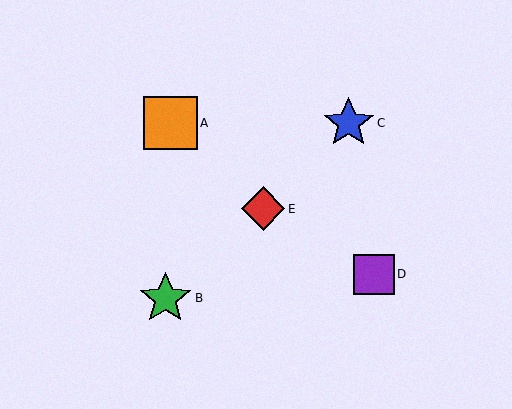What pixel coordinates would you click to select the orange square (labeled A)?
Click at (170, 123) to select the orange square A.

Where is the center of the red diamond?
The center of the red diamond is at (263, 209).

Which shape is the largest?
The orange square (labeled A) is the largest.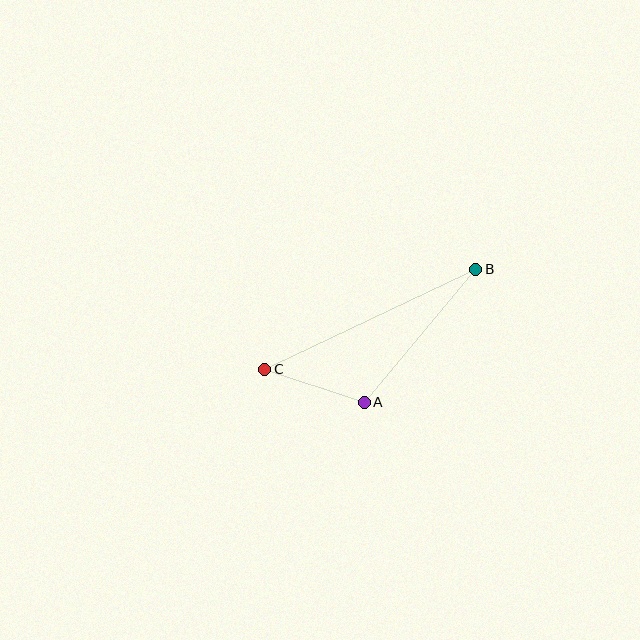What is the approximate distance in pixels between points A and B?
The distance between A and B is approximately 173 pixels.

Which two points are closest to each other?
Points A and C are closest to each other.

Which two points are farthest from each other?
Points B and C are farthest from each other.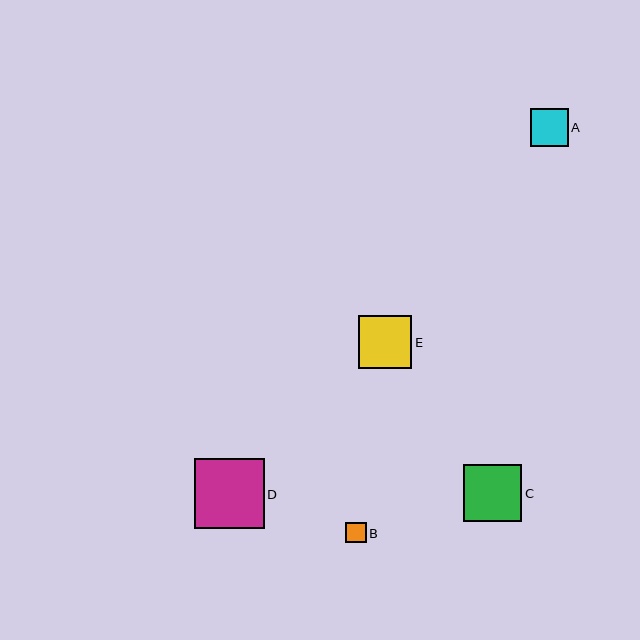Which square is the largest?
Square D is the largest with a size of approximately 70 pixels.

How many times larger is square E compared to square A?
Square E is approximately 1.4 times the size of square A.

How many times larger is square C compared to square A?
Square C is approximately 1.5 times the size of square A.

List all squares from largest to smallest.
From largest to smallest: D, C, E, A, B.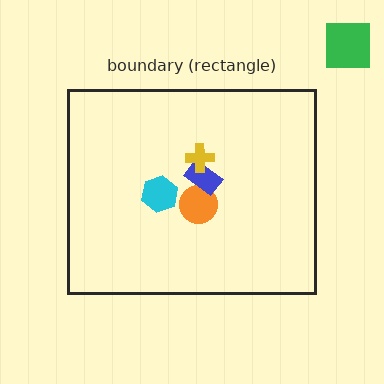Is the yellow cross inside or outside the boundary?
Inside.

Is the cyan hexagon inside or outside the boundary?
Inside.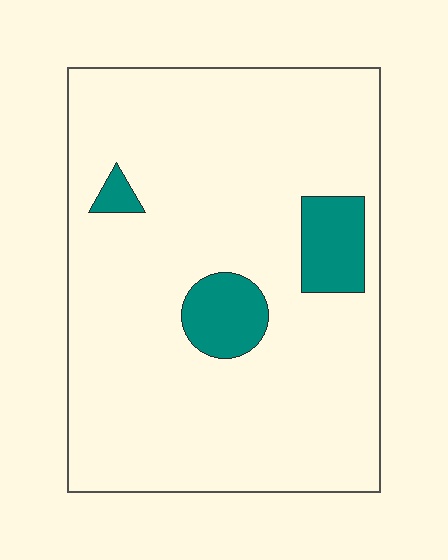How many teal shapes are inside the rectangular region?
3.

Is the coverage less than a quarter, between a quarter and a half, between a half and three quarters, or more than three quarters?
Less than a quarter.